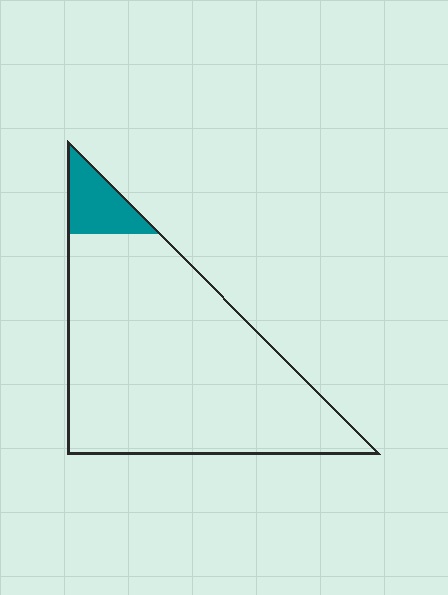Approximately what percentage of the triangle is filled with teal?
Approximately 10%.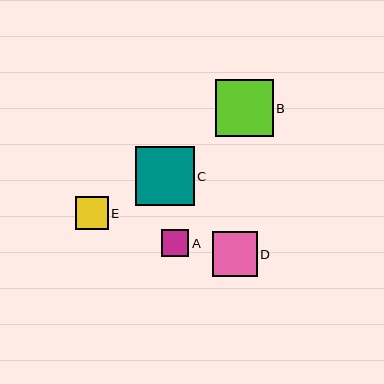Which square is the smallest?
Square A is the smallest with a size of approximately 27 pixels.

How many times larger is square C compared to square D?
Square C is approximately 1.3 times the size of square D.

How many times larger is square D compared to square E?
Square D is approximately 1.4 times the size of square E.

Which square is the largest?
Square C is the largest with a size of approximately 59 pixels.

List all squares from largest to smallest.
From largest to smallest: C, B, D, E, A.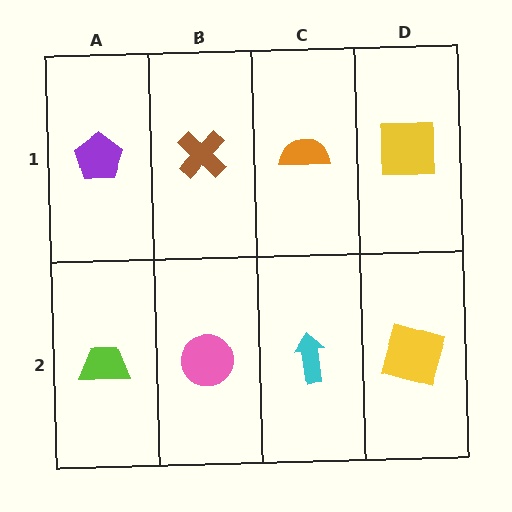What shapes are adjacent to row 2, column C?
An orange semicircle (row 1, column C), a pink circle (row 2, column B), a yellow square (row 2, column D).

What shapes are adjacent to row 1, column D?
A yellow square (row 2, column D), an orange semicircle (row 1, column C).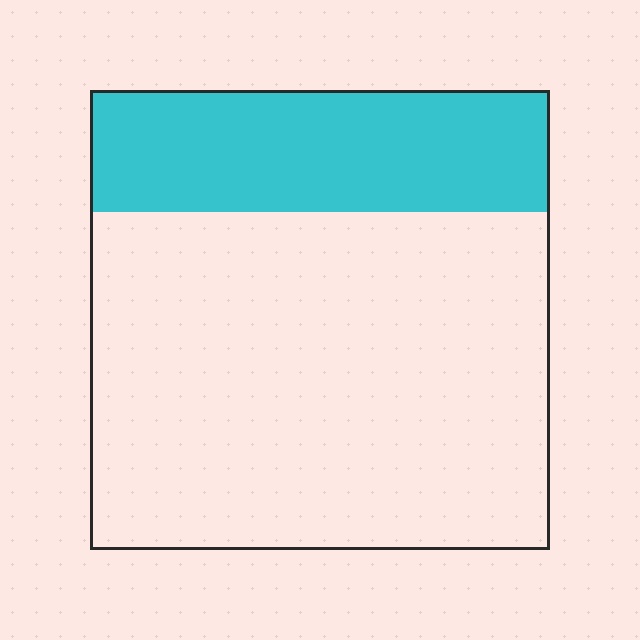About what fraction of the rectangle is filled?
About one quarter (1/4).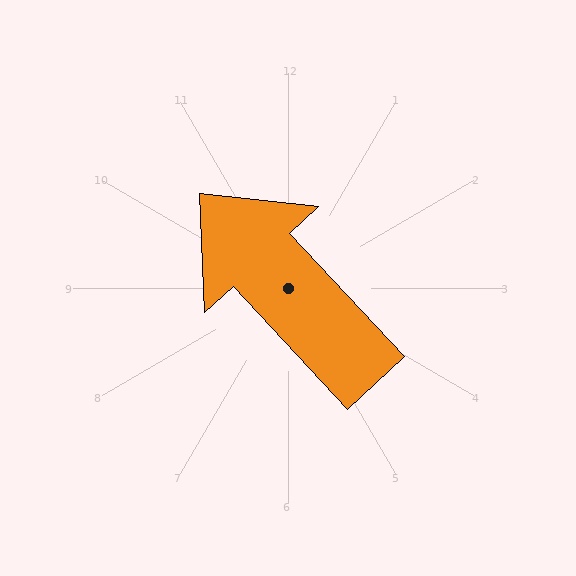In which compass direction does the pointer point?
Northwest.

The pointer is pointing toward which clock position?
Roughly 11 o'clock.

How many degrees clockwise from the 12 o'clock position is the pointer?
Approximately 317 degrees.